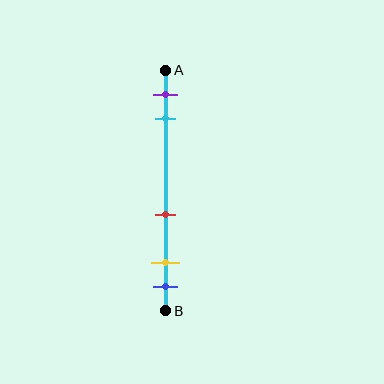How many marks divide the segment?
There are 5 marks dividing the segment.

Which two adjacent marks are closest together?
The yellow and blue marks are the closest adjacent pair.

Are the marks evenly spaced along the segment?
No, the marks are not evenly spaced.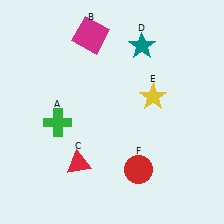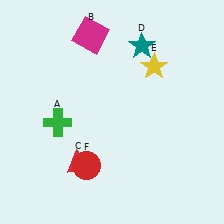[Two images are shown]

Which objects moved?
The objects that moved are: the yellow star (E), the red circle (F).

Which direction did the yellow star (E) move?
The yellow star (E) moved up.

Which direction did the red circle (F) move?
The red circle (F) moved left.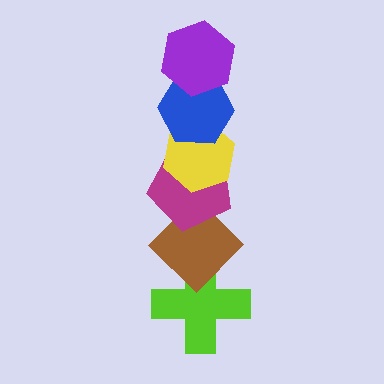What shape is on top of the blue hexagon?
The purple hexagon is on top of the blue hexagon.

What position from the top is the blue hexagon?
The blue hexagon is 2nd from the top.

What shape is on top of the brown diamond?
The magenta pentagon is on top of the brown diamond.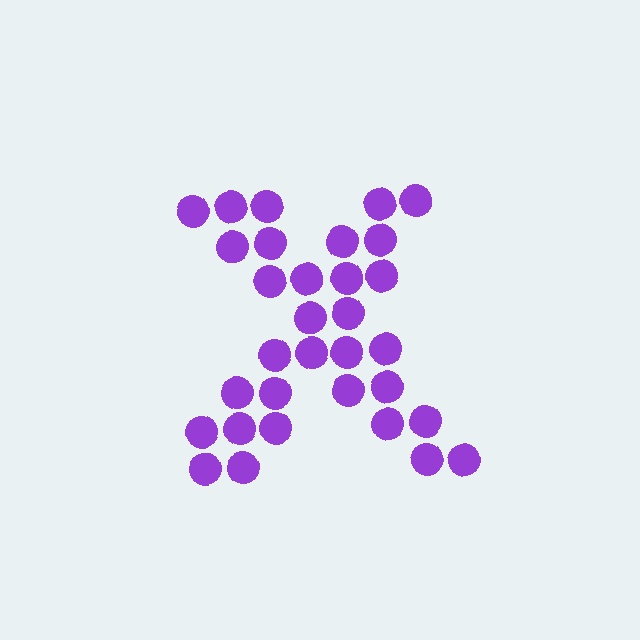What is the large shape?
The large shape is the letter X.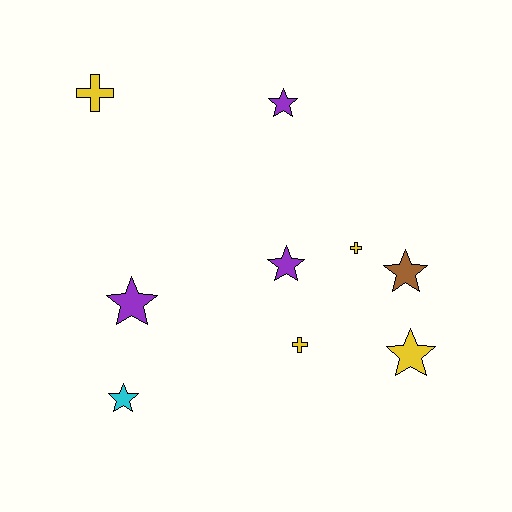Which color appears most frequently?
Yellow, with 4 objects.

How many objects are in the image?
There are 9 objects.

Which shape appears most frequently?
Star, with 6 objects.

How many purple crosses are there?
There are no purple crosses.